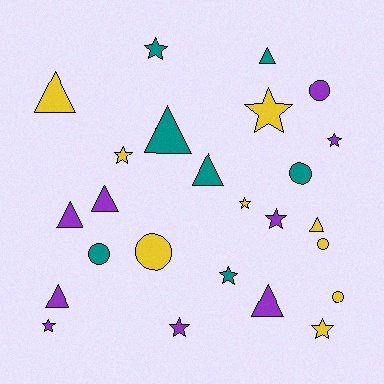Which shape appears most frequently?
Star, with 10 objects.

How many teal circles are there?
There are 2 teal circles.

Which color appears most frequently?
Purple, with 9 objects.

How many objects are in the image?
There are 25 objects.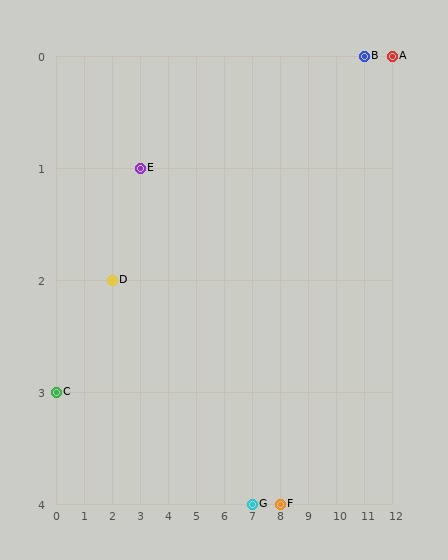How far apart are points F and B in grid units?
Points F and B are 3 columns and 4 rows apart (about 5.0 grid units diagonally).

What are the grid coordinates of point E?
Point E is at grid coordinates (3, 1).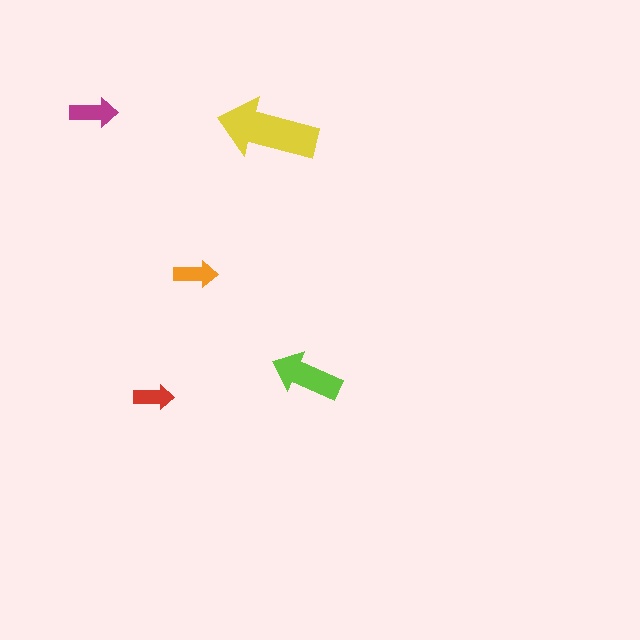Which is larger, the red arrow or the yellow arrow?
The yellow one.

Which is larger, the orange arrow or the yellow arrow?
The yellow one.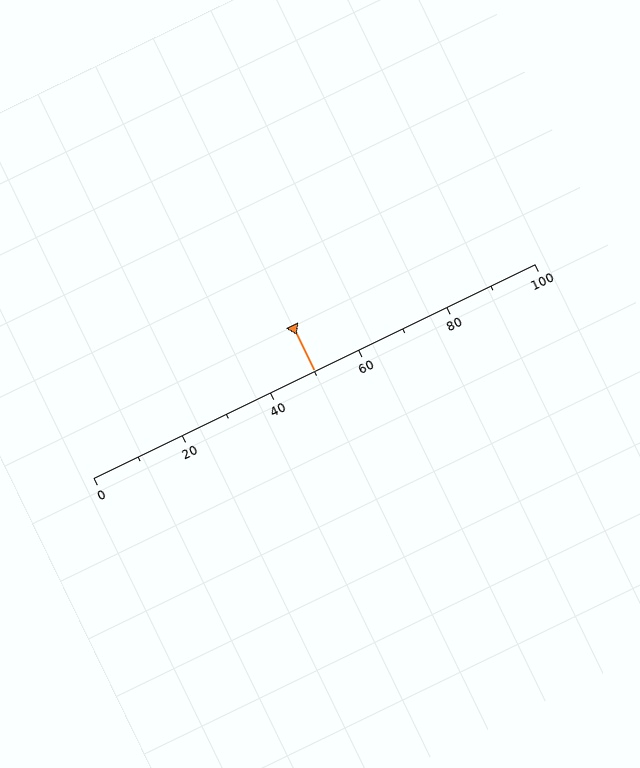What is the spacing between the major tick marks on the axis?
The major ticks are spaced 20 apart.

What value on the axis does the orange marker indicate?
The marker indicates approximately 50.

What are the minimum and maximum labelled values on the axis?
The axis runs from 0 to 100.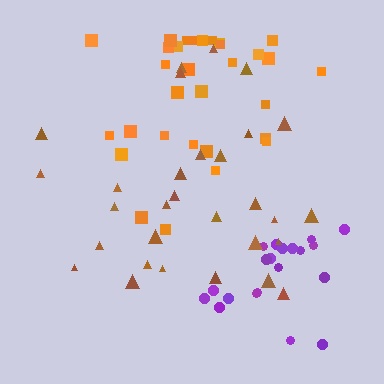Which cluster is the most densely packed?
Purple.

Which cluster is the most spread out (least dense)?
Brown.